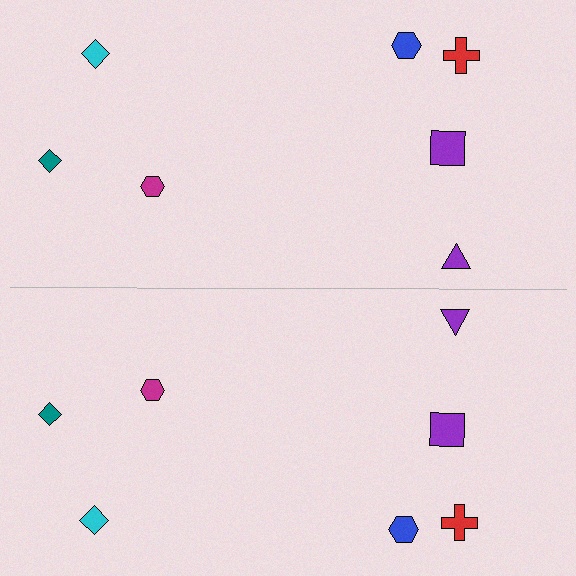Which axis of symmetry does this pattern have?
The pattern has a horizontal axis of symmetry running through the center of the image.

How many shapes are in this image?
There are 14 shapes in this image.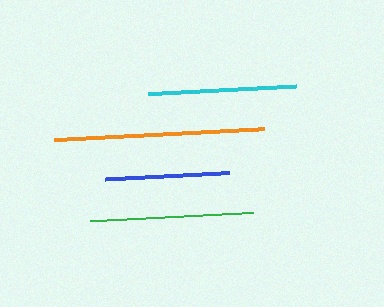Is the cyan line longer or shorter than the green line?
The green line is longer than the cyan line.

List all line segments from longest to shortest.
From longest to shortest: orange, green, cyan, blue.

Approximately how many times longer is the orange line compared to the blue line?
The orange line is approximately 1.7 times the length of the blue line.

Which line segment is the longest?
The orange line is the longest at approximately 210 pixels.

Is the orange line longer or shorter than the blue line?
The orange line is longer than the blue line.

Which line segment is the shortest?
The blue line is the shortest at approximately 124 pixels.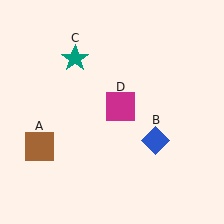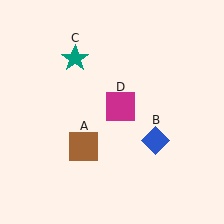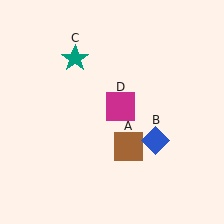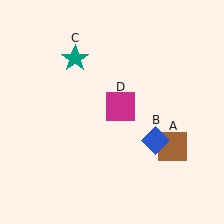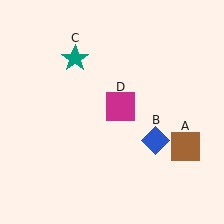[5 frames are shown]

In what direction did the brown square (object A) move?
The brown square (object A) moved right.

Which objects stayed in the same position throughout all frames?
Blue diamond (object B) and teal star (object C) and magenta square (object D) remained stationary.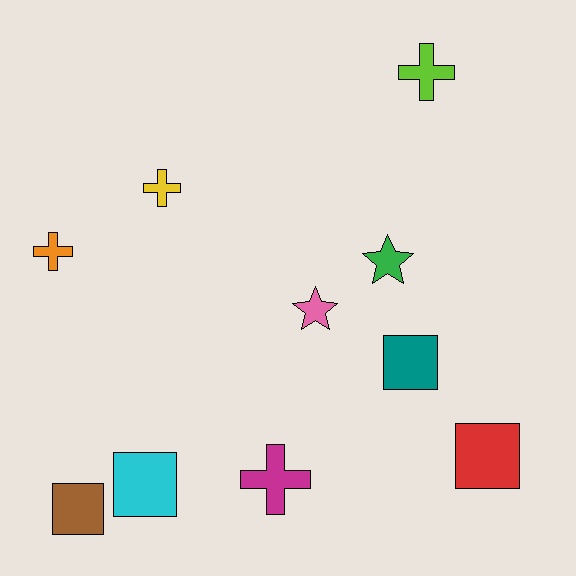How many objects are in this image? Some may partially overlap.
There are 10 objects.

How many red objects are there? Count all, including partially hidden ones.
There is 1 red object.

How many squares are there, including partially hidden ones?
There are 4 squares.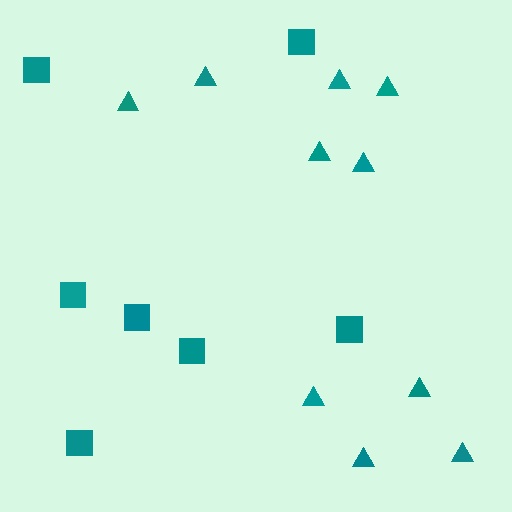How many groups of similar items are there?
There are 2 groups: one group of triangles (10) and one group of squares (7).